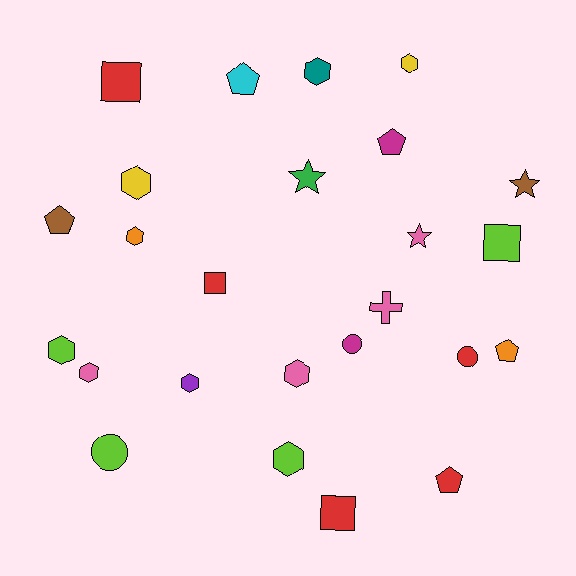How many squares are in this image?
There are 4 squares.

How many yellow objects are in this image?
There are 2 yellow objects.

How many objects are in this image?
There are 25 objects.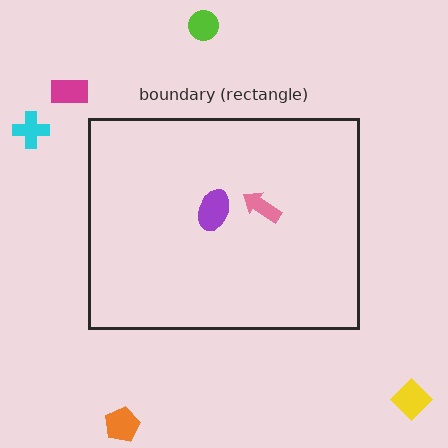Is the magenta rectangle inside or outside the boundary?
Outside.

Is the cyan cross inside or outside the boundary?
Outside.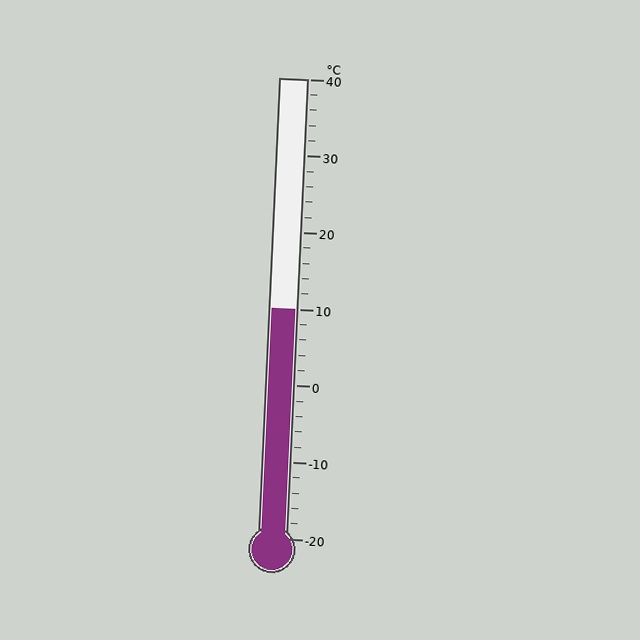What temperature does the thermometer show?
The thermometer shows approximately 10°C.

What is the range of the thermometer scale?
The thermometer scale ranges from -20°C to 40°C.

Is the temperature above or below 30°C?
The temperature is below 30°C.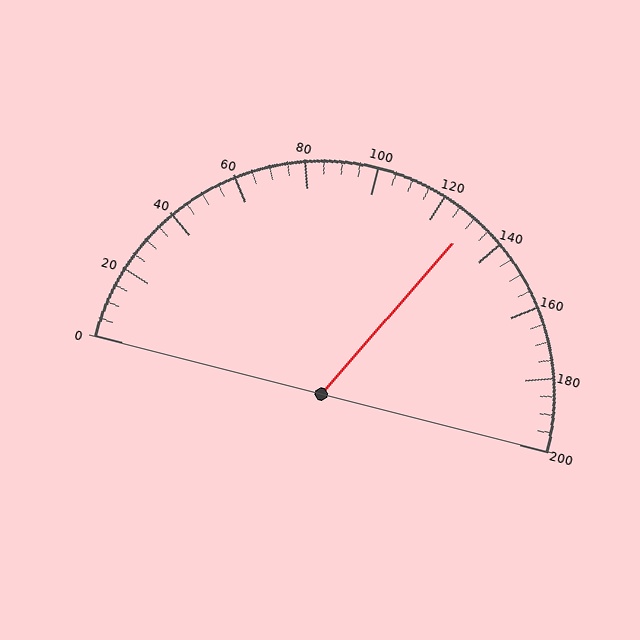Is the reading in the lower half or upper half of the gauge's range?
The reading is in the upper half of the range (0 to 200).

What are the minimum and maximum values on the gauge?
The gauge ranges from 0 to 200.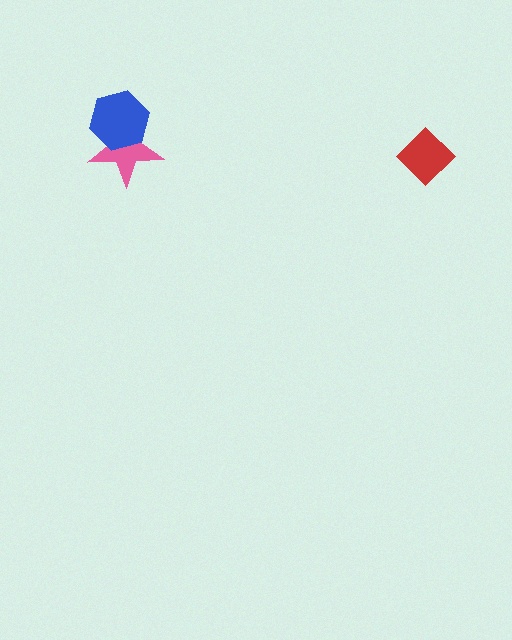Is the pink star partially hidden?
Yes, it is partially covered by another shape.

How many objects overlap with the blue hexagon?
1 object overlaps with the blue hexagon.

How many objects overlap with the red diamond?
0 objects overlap with the red diamond.